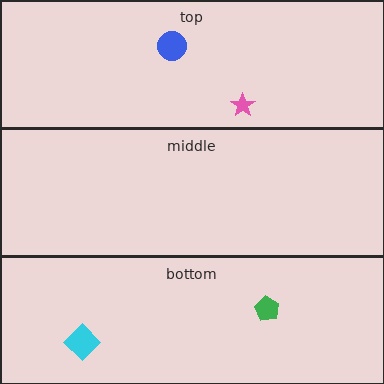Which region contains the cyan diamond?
The bottom region.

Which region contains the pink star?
The top region.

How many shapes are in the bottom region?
2.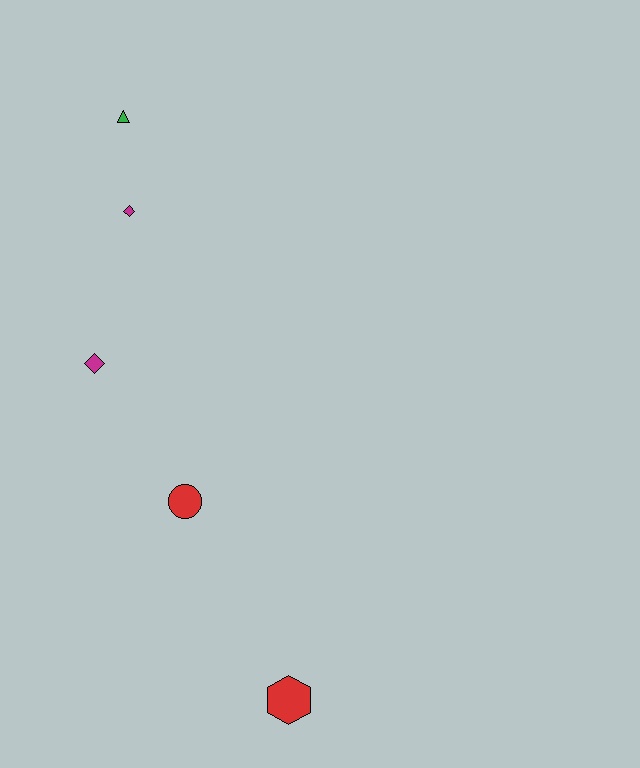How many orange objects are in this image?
There are no orange objects.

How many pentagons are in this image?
There are no pentagons.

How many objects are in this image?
There are 5 objects.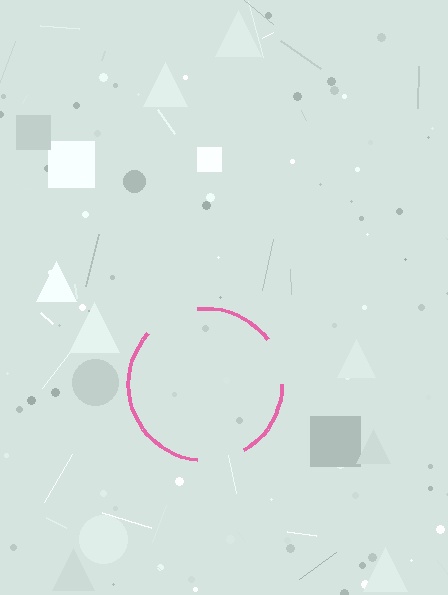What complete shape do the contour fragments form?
The contour fragments form a circle.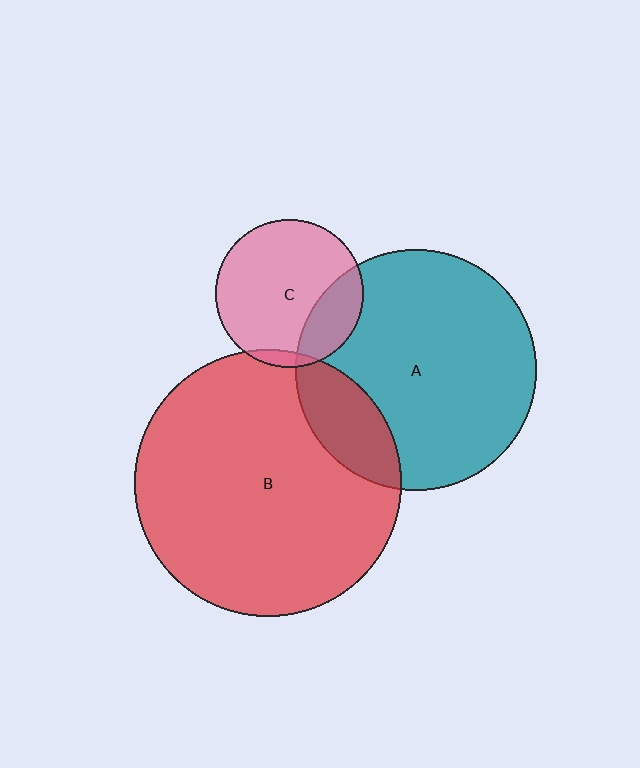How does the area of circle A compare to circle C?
Approximately 2.6 times.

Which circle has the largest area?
Circle B (red).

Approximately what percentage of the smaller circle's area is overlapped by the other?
Approximately 5%.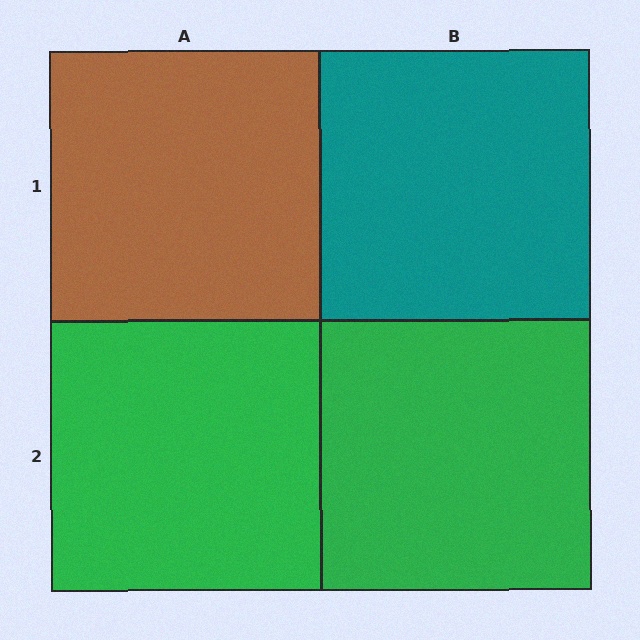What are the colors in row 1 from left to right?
Brown, teal.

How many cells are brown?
1 cell is brown.